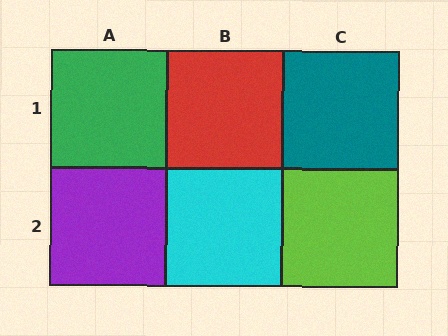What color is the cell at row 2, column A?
Purple.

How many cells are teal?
1 cell is teal.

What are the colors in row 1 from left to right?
Green, red, teal.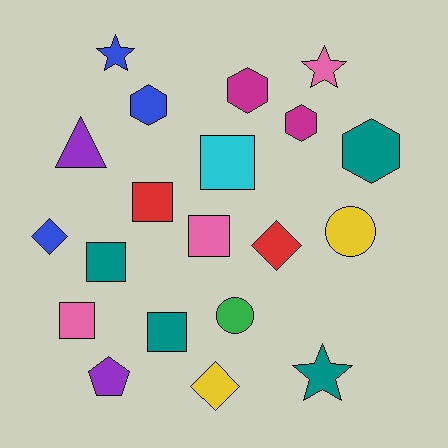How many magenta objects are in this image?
There are 2 magenta objects.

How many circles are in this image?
There are 2 circles.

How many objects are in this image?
There are 20 objects.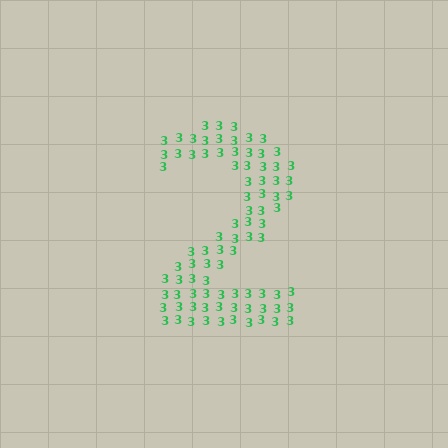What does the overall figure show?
The overall figure shows the digit 2.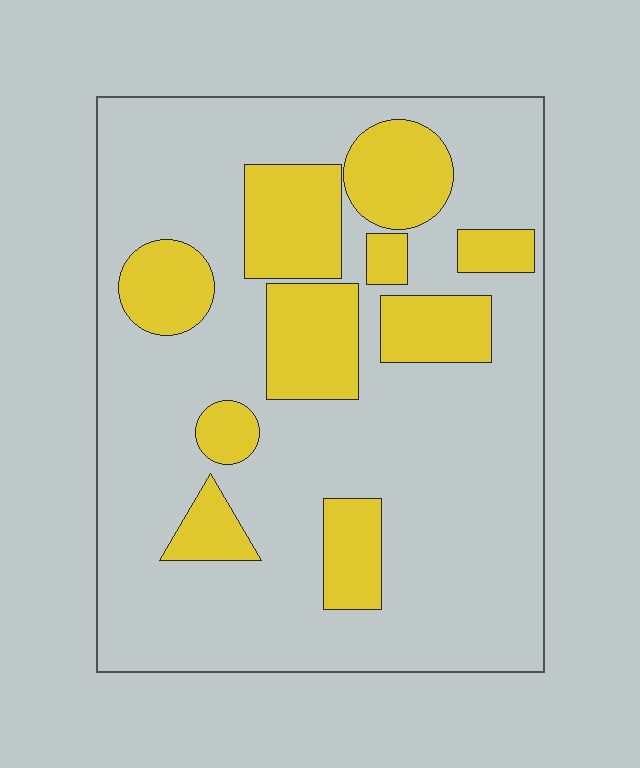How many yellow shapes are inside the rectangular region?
10.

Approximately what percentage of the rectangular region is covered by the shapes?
Approximately 25%.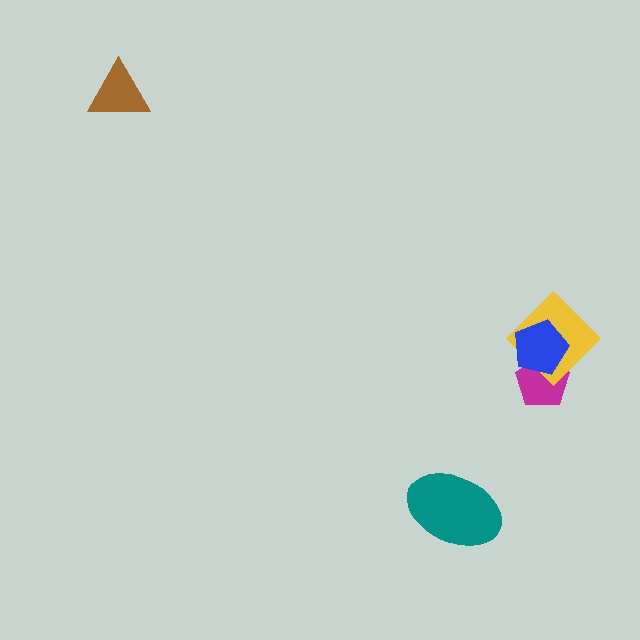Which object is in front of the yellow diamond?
The blue pentagon is in front of the yellow diamond.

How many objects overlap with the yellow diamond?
2 objects overlap with the yellow diamond.